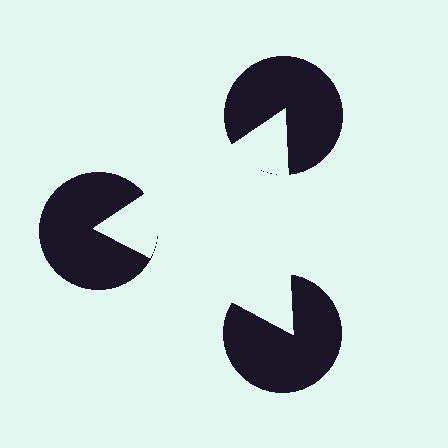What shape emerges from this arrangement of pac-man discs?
An illusory triangle — its edges are inferred from the aligned wedge cuts in the pac-man discs, not physically drawn.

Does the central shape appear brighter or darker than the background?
It typically appears slightly brighter than the background, even though no actual brightness change is drawn.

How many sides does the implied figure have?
3 sides.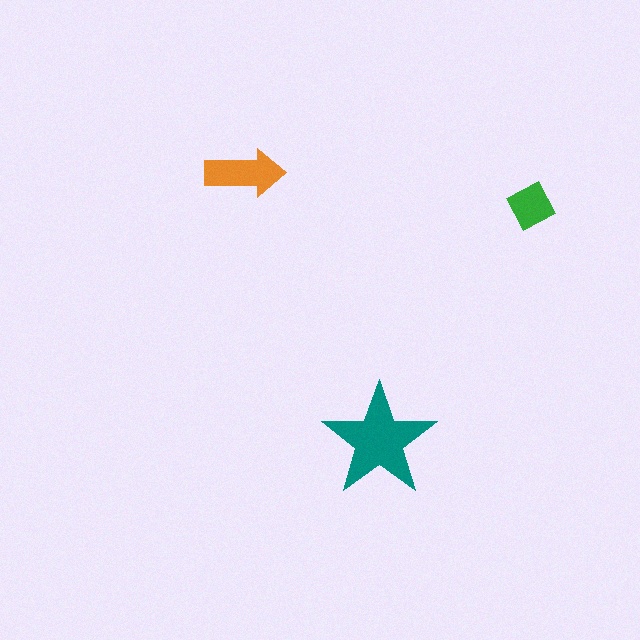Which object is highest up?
The orange arrow is topmost.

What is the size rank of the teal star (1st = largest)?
1st.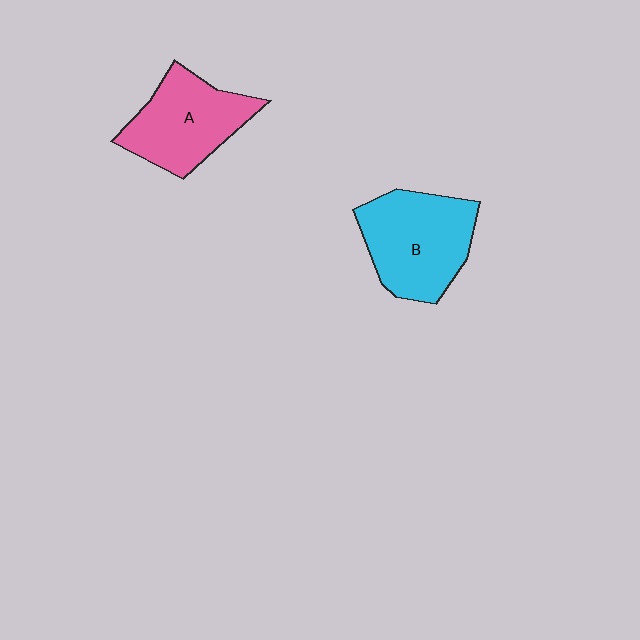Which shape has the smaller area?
Shape A (pink).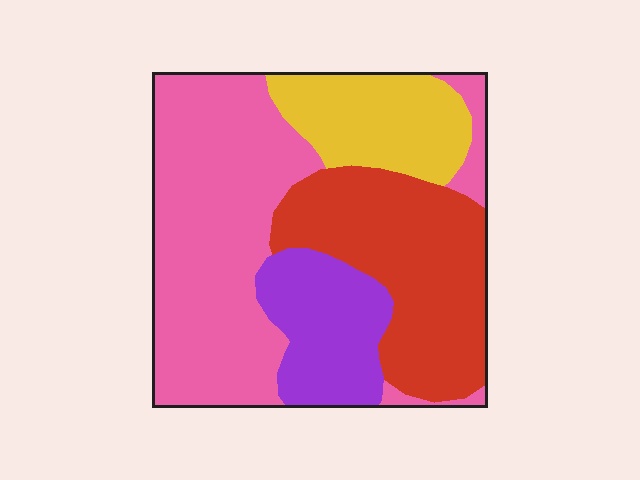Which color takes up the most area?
Pink, at roughly 40%.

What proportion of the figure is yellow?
Yellow takes up about one sixth (1/6) of the figure.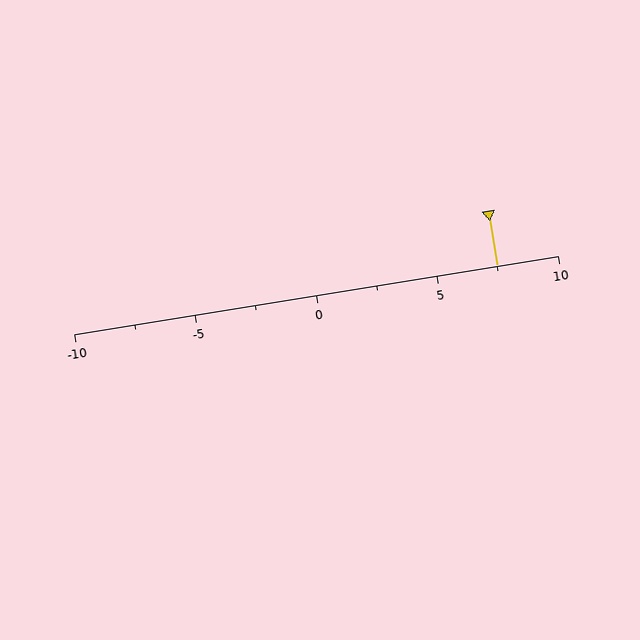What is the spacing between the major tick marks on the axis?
The major ticks are spaced 5 apart.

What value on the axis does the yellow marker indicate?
The marker indicates approximately 7.5.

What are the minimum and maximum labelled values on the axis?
The axis runs from -10 to 10.